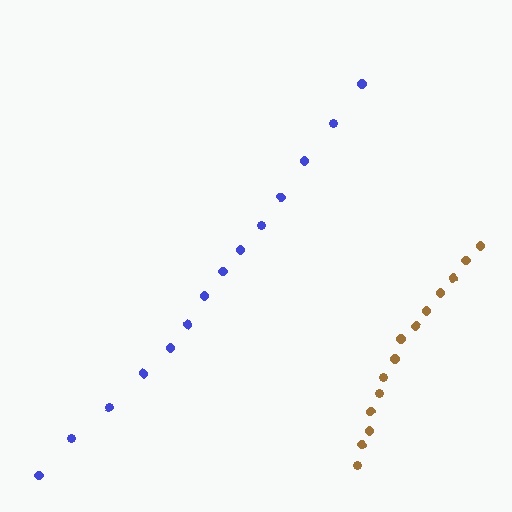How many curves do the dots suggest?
There are 2 distinct paths.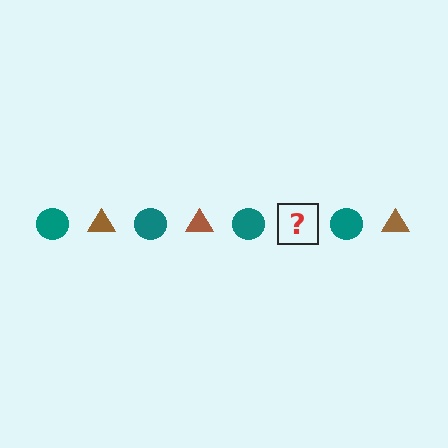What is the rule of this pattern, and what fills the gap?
The rule is that the pattern alternates between teal circle and brown triangle. The gap should be filled with a brown triangle.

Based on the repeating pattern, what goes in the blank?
The blank should be a brown triangle.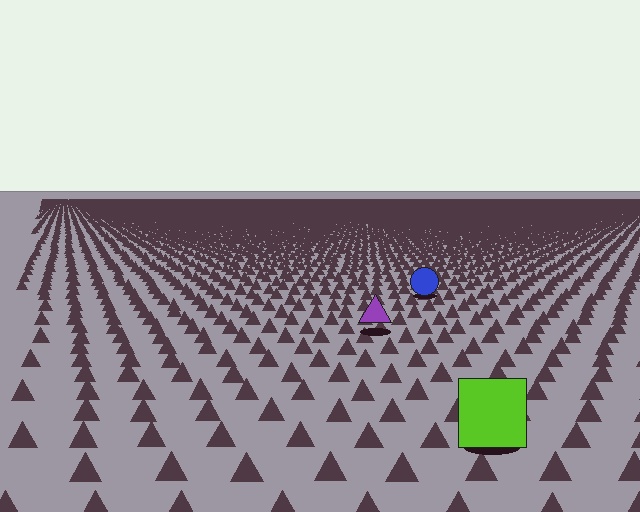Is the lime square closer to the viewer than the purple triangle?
Yes. The lime square is closer — you can tell from the texture gradient: the ground texture is coarser near it.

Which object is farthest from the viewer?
The blue circle is farthest from the viewer. It appears smaller and the ground texture around it is denser.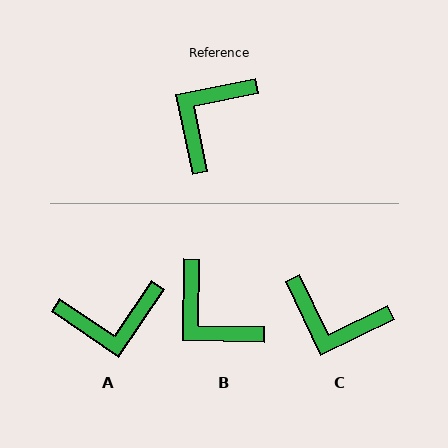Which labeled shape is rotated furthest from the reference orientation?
A, about 134 degrees away.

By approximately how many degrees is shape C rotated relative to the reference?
Approximately 104 degrees counter-clockwise.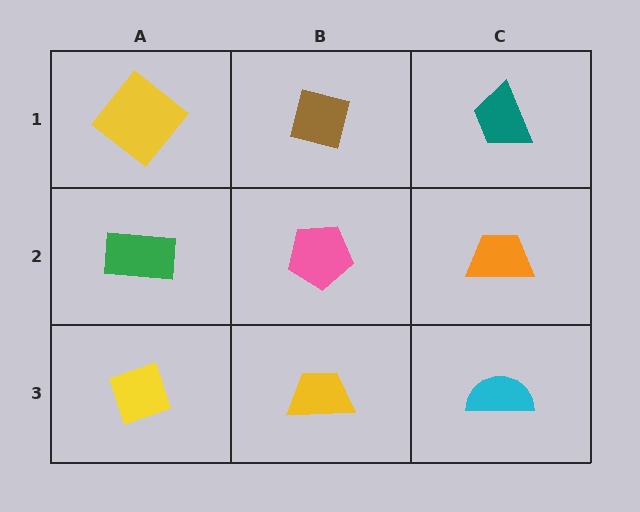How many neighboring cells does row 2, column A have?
3.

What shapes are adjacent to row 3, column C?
An orange trapezoid (row 2, column C), a yellow trapezoid (row 3, column B).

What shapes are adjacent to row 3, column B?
A pink pentagon (row 2, column B), a yellow diamond (row 3, column A), a cyan semicircle (row 3, column C).